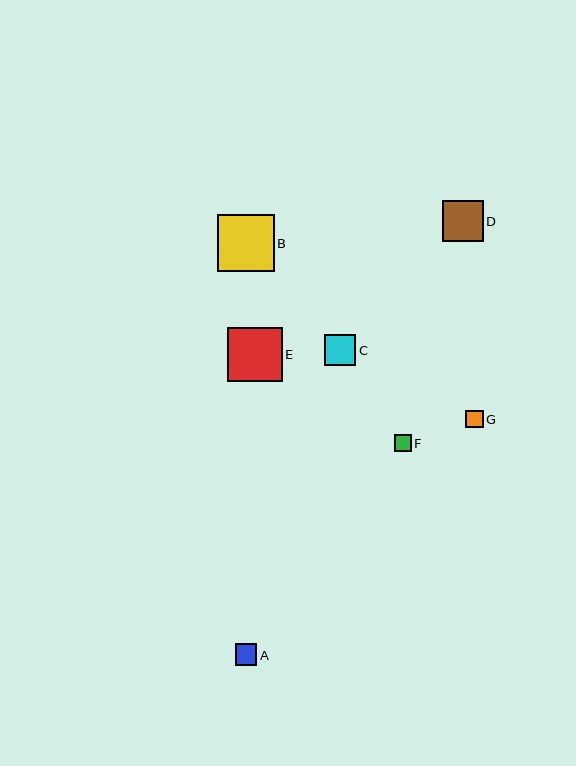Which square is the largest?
Square B is the largest with a size of approximately 57 pixels.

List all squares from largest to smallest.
From largest to smallest: B, E, D, C, A, G, F.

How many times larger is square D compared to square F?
Square D is approximately 2.4 times the size of square F.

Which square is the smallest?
Square F is the smallest with a size of approximately 17 pixels.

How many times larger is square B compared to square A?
Square B is approximately 2.7 times the size of square A.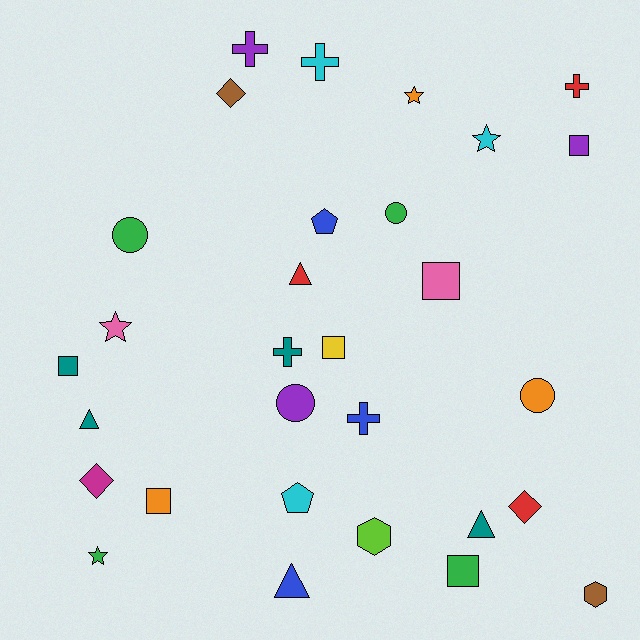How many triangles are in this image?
There are 4 triangles.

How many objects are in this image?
There are 30 objects.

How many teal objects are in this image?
There are 4 teal objects.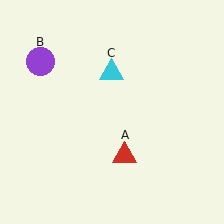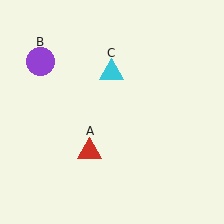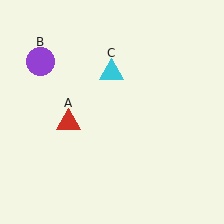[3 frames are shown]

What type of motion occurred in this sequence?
The red triangle (object A) rotated clockwise around the center of the scene.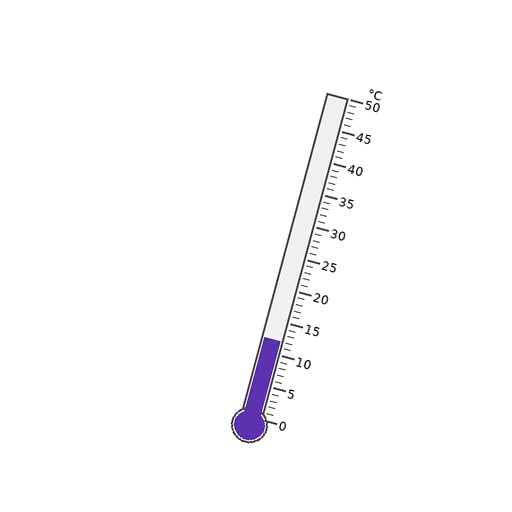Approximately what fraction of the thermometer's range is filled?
The thermometer is filled to approximately 25% of its range.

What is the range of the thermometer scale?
The thermometer scale ranges from 0°C to 50°C.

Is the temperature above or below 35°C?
The temperature is below 35°C.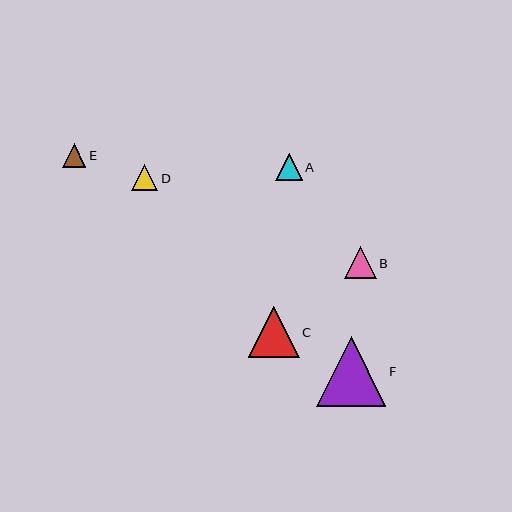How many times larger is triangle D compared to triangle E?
Triangle D is approximately 1.1 times the size of triangle E.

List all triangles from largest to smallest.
From largest to smallest: F, C, B, A, D, E.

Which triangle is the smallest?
Triangle E is the smallest with a size of approximately 24 pixels.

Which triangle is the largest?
Triangle F is the largest with a size of approximately 70 pixels.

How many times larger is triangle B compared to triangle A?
Triangle B is approximately 1.2 times the size of triangle A.